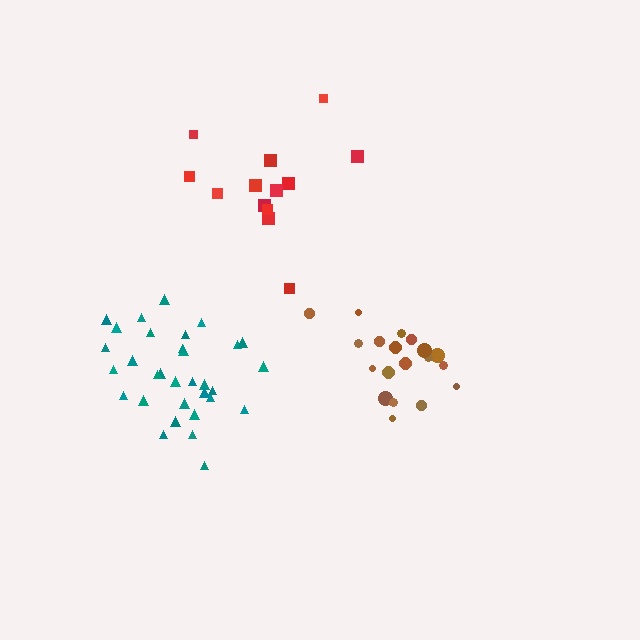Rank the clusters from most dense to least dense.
teal, brown, red.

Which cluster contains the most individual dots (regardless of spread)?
Teal (32).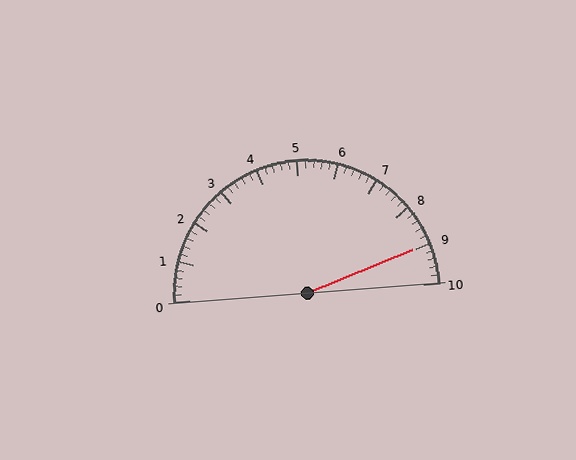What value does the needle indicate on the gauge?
The needle indicates approximately 9.0.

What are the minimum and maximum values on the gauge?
The gauge ranges from 0 to 10.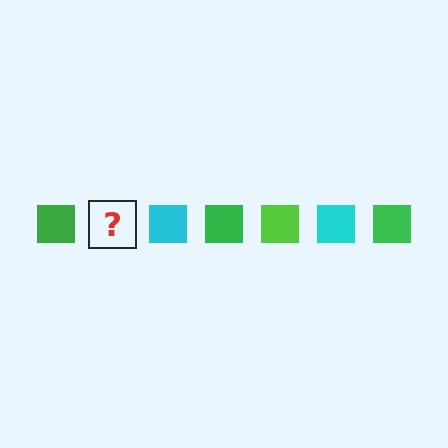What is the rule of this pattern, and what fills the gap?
The rule is that the pattern cycles through green, lime, cyan squares. The gap should be filled with a lime square.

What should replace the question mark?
The question mark should be replaced with a lime square.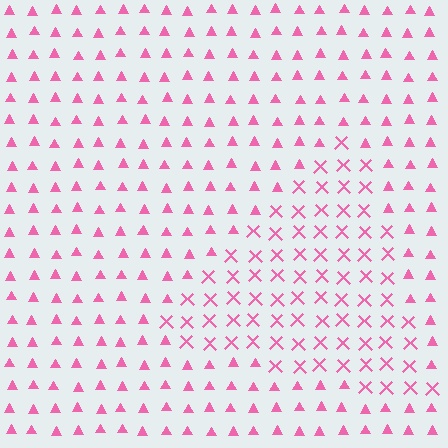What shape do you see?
I see a triangle.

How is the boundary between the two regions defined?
The boundary is defined by a change in element shape: X marks inside vs. triangles outside. All elements share the same color and spacing.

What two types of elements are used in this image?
The image uses X marks inside the triangle region and triangles outside it.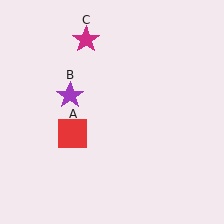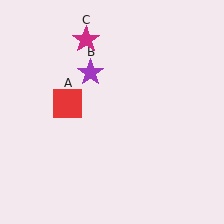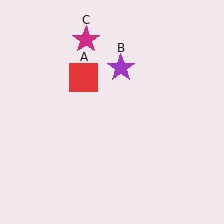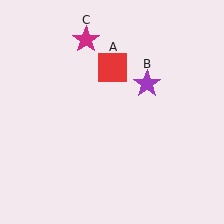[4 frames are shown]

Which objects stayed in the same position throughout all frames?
Magenta star (object C) remained stationary.